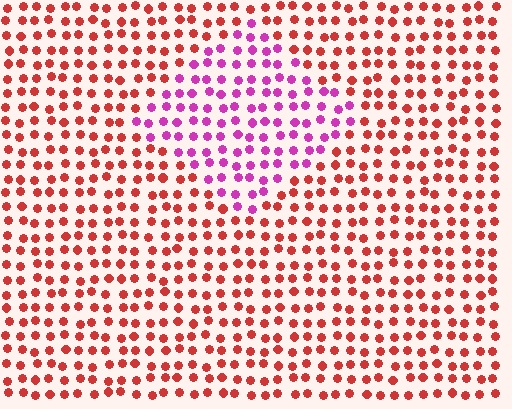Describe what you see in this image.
The image is filled with small red elements in a uniform arrangement. A diamond-shaped region is visible where the elements are tinted to a slightly different hue, forming a subtle color boundary.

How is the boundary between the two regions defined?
The boundary is defined purely by a slight shift in hue (about 51 degrees). Spacing, size, and orientation are identical on both sides.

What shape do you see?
I see a diamond.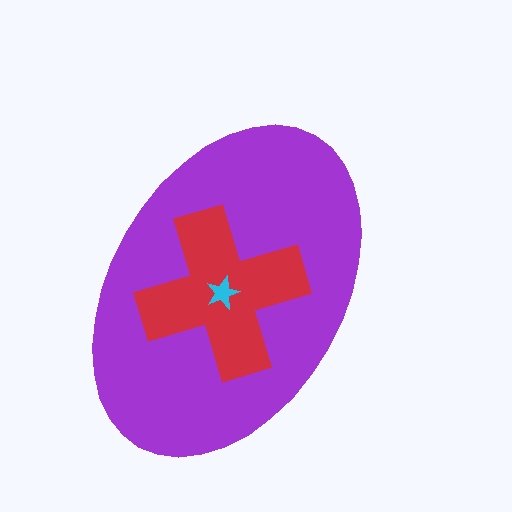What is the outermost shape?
The purple ellipse.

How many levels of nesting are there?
3.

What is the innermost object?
The cyan star.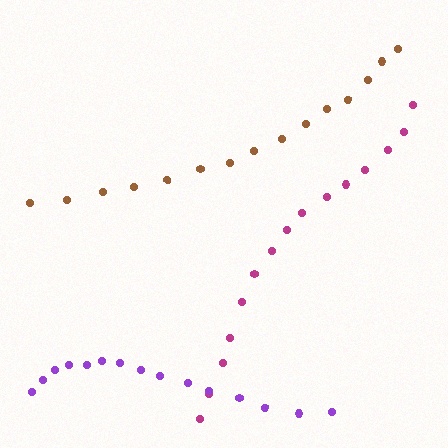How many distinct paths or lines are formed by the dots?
There are 3 distinct paths.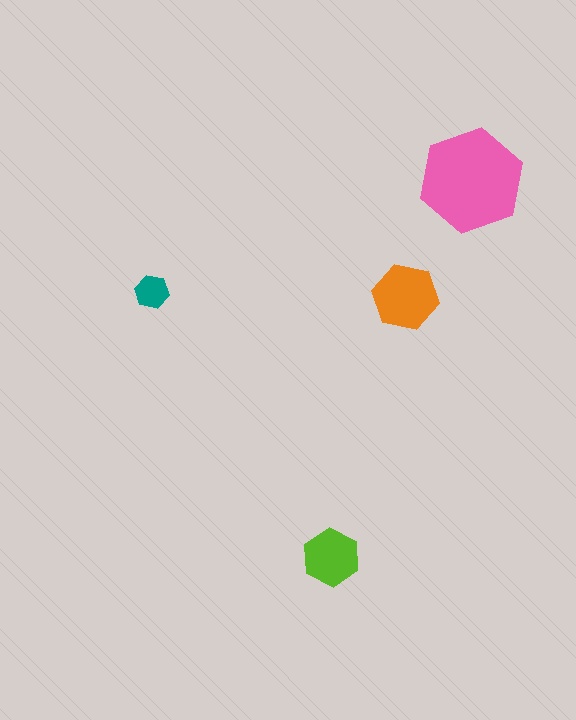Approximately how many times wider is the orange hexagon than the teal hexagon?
About 2 times wider.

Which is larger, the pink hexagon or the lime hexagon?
The pink one.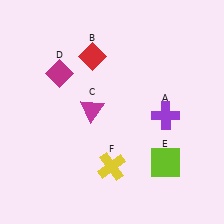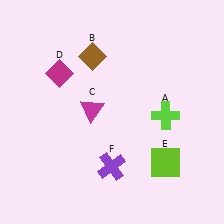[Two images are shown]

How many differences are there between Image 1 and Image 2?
There are 3 differences between the two images.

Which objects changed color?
A changed from purple to lime. B changed from red to brown. F changed from yellow to purple.